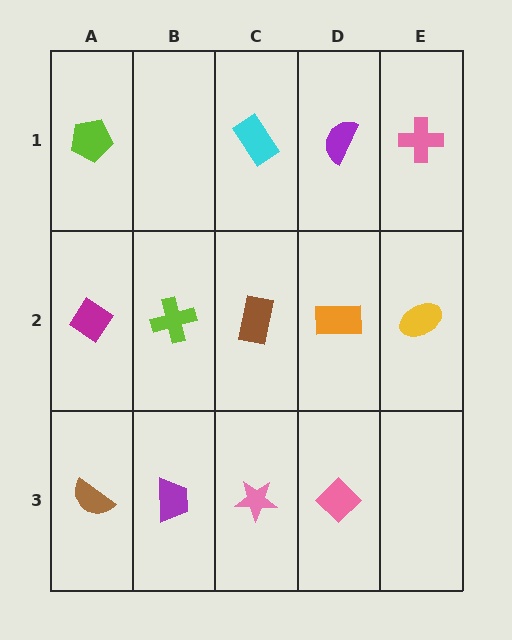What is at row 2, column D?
An orange rectangle.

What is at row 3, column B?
A purple trapezoid.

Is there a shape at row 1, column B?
No, that cell is empty.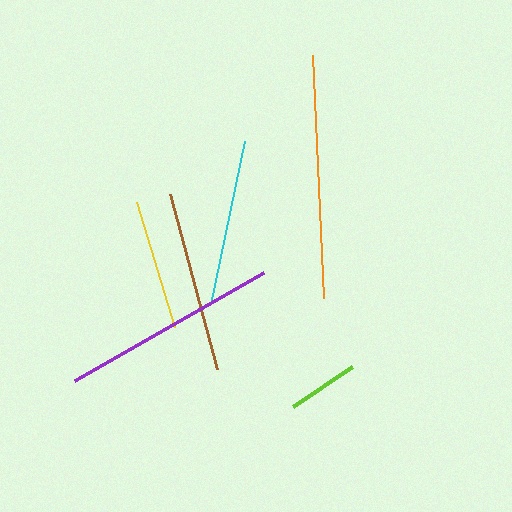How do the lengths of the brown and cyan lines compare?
The brown and cyan lines are approximately the same length.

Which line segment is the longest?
The orange line is the longest at approximately 243 pixels.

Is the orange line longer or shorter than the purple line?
The orange line is longer than the purple line.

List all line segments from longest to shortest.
From longest to shortest: orange, purple, brown, cyan, yellow, lime.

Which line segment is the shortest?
The lime line is the shortest at approximately 72 pixels.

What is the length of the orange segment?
The orange segment is approximately 243 pixels long.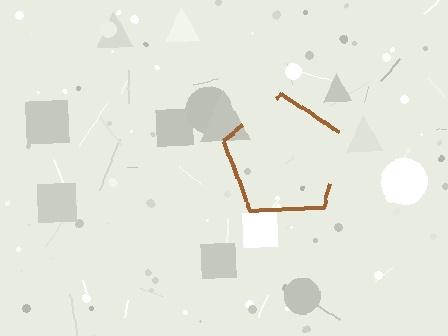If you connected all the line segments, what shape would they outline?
They would outline a pentagon.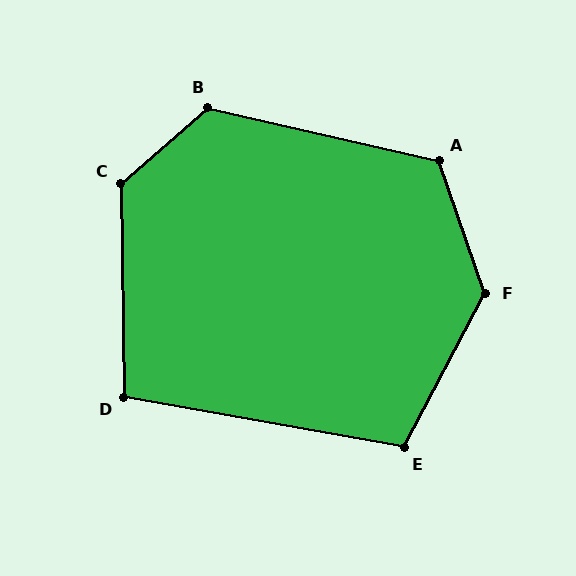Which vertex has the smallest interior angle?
D, at approximately 101 degrees.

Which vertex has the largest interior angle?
F, at approximately 133 degrees.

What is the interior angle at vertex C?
Approximately 130 degrees (obtuse).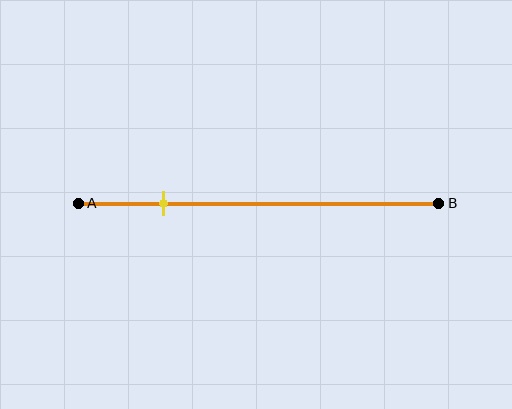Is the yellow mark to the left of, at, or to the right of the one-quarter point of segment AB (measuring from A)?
The yellow mark is approximately at the one-quarter point of segment AB.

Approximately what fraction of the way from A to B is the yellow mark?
The yellow mark is approximately 25% of the way from A to B.